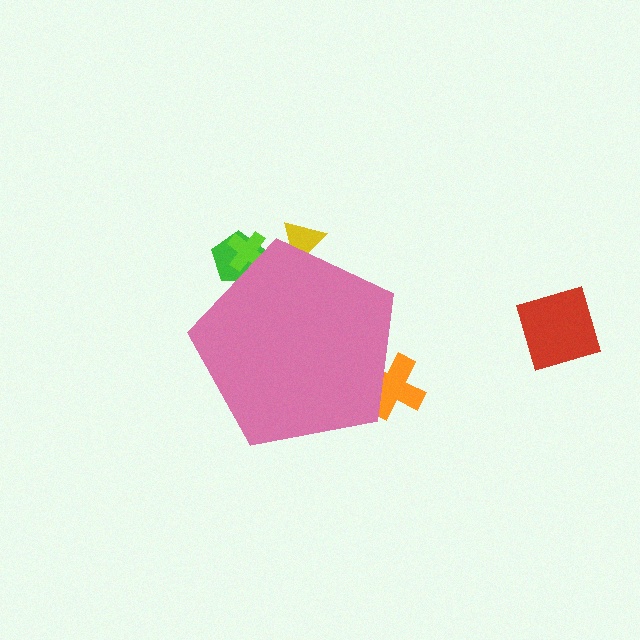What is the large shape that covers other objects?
A pink pentagon.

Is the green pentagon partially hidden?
Yes, the green pentagon is partially hidden behind the pink pentagon.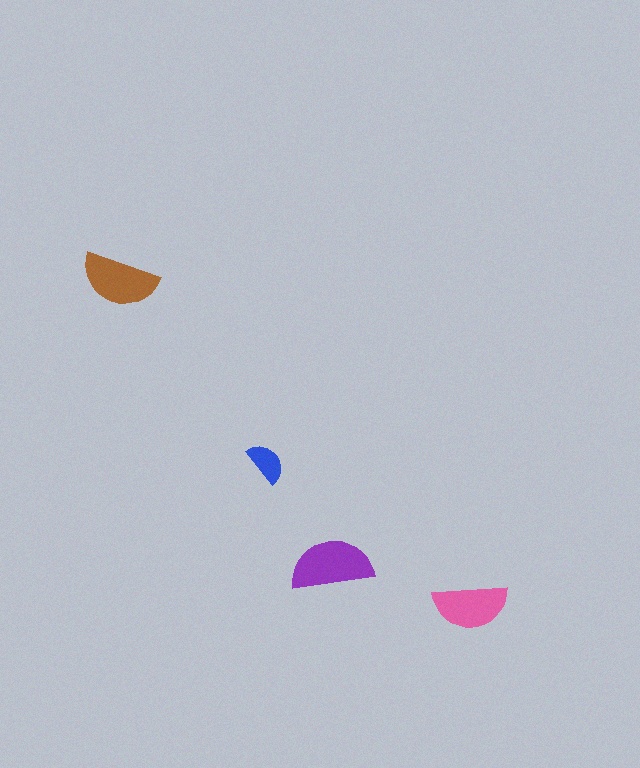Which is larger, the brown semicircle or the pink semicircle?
The brown one.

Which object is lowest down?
The pink semicircle is bottommost.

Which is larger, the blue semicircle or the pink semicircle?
The pink one.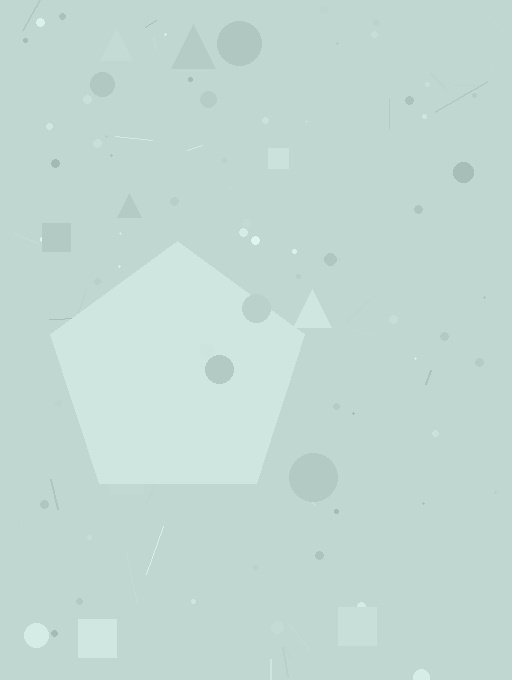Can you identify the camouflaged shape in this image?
The camouflaged shape is a pentagon.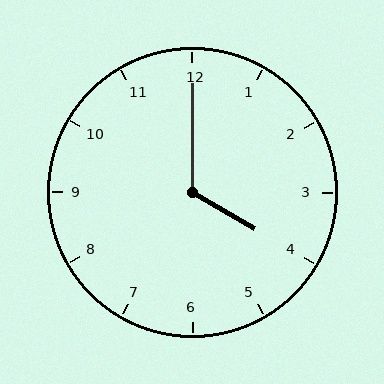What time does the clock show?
4:00.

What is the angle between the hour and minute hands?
Approximately 120 degrees.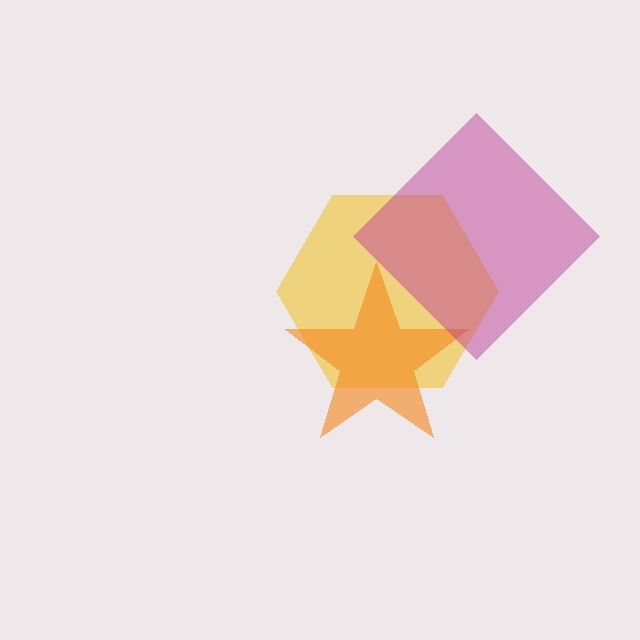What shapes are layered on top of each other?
The layered shapes are: a yellow hexagon, an orange star, a magenta diamond.